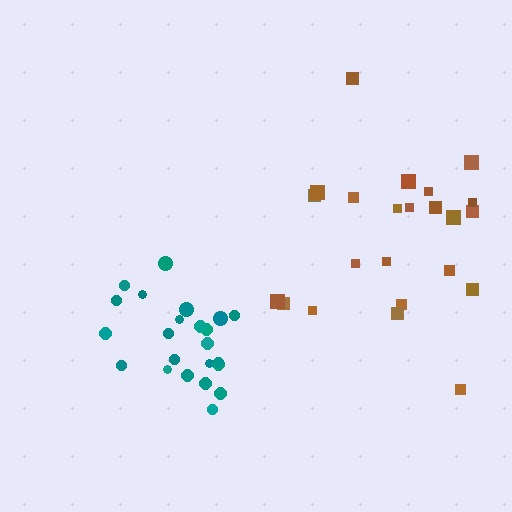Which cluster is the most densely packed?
Teal.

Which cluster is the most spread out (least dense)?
Brown.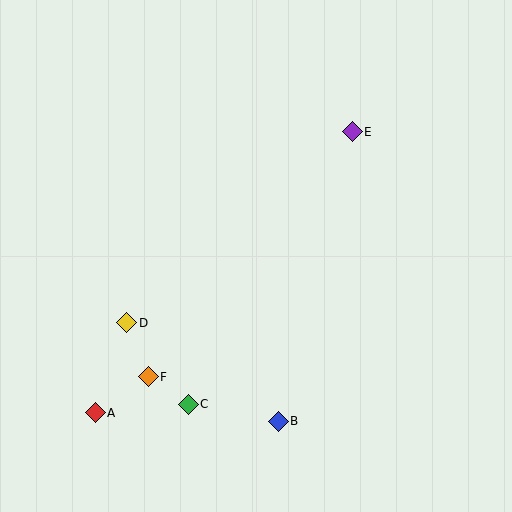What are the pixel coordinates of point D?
Point D is at (127, 323).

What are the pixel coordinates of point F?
Point F is at (148, 377).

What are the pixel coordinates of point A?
Point A is at (95, 413).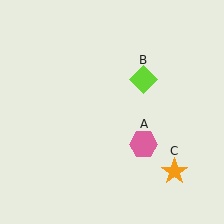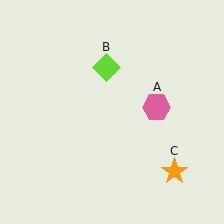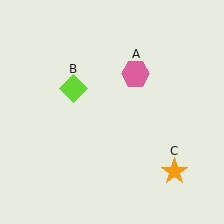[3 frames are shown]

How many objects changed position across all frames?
2 objects changed position: pink hexagon (object A), lime diamond (object B).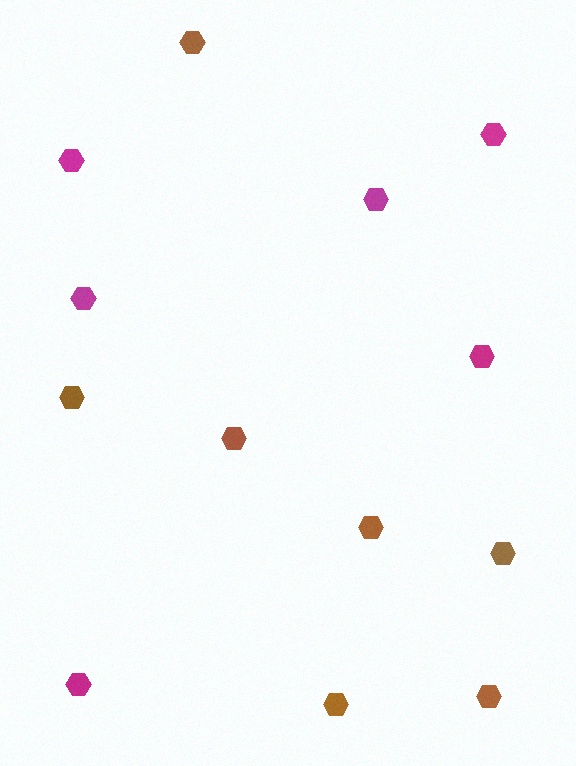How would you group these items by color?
There are 2 groups: one group of magenta hexagons (6) and one group of brown hexagons (7).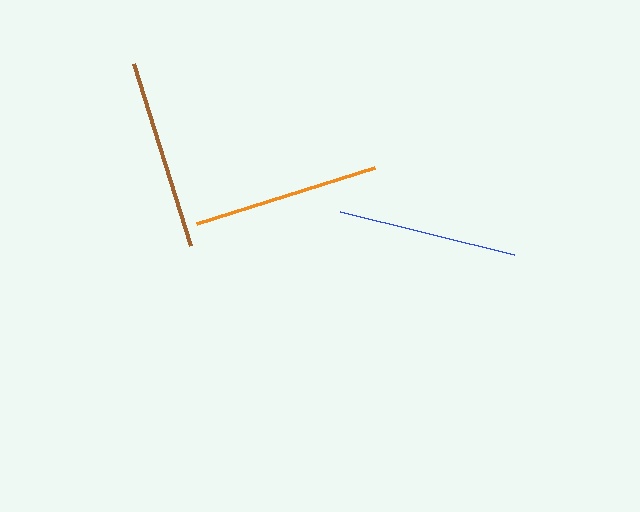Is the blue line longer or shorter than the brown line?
The brown line is longer than the blue line.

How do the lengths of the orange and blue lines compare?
The orange and blue lines are approximately the same length.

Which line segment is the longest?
The brown line is the longest at approximately 190 pixels.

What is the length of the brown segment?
The brown segment is approximately 190 pixels long.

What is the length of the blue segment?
The blue segment is approximately 179 pixels long.